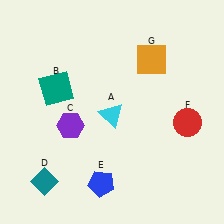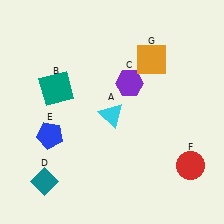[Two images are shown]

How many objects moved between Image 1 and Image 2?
3 objects moved between the two images.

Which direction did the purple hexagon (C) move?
The purple hexagon (C) moved right.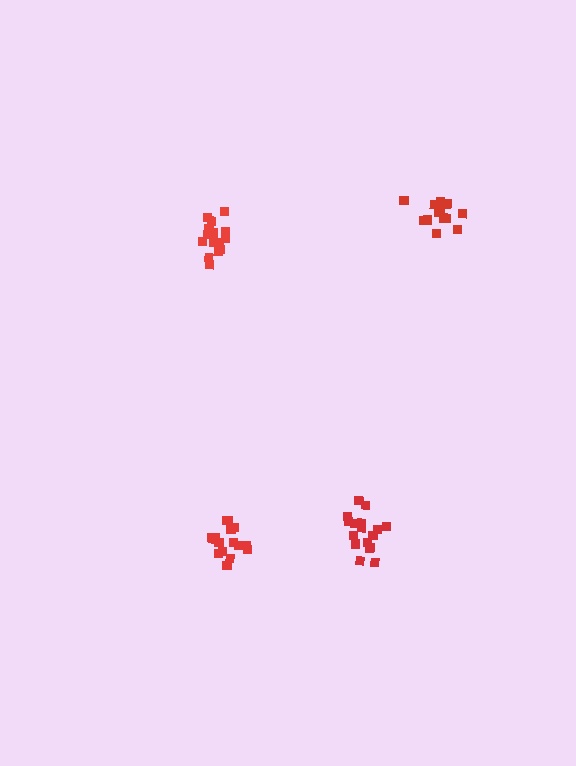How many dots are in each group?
Group 1: 18 dots, Group 2: 16 dots, Group 3: 18 dots, Group 4: 14 dots (66 total).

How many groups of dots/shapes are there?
There are 4 groups.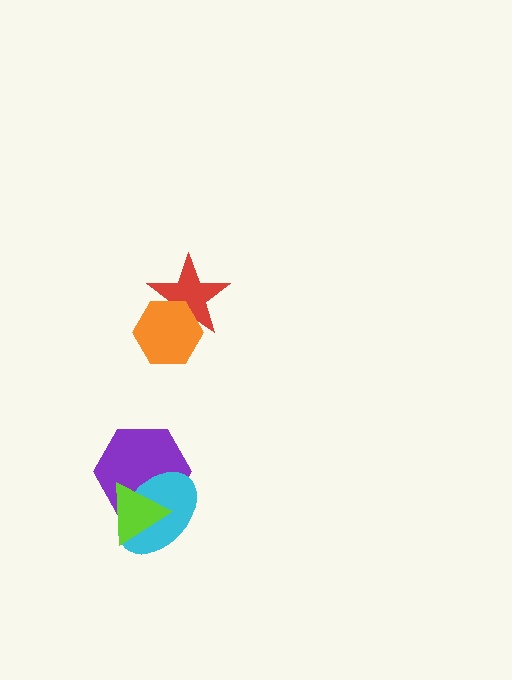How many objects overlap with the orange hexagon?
1 object overlaps with the orange hexagon.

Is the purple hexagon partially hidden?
Yes, it is partially covered by another shape.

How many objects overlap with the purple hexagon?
2 objects overlap with the purple hexagon.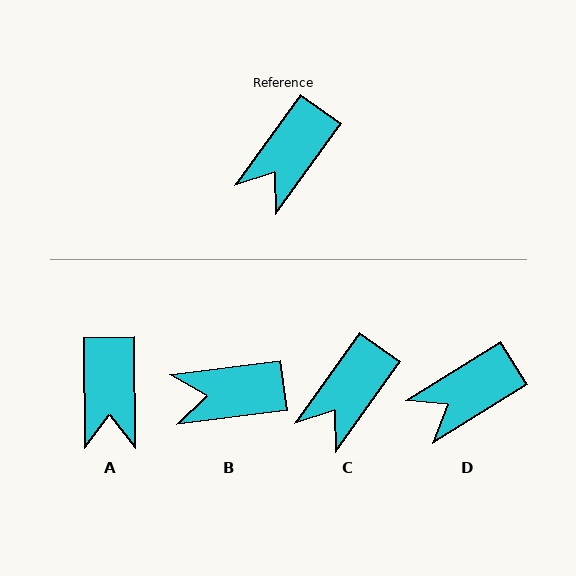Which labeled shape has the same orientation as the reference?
C.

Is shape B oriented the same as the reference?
No, it is off by about 47 degrees.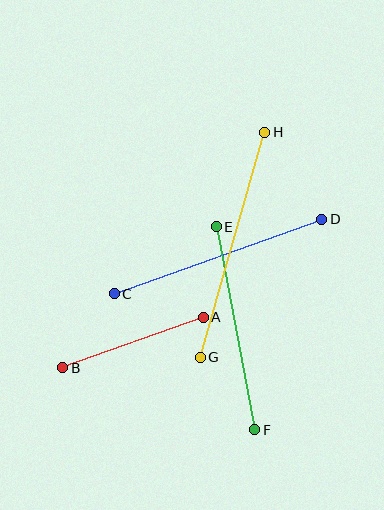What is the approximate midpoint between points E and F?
The midpoint is at approximately (235, 328) pixels.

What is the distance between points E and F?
The distance is approximately 207 pixels.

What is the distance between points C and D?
The distance is approximately 221 pixels.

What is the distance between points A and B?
The distance is approximately 149 pixels.